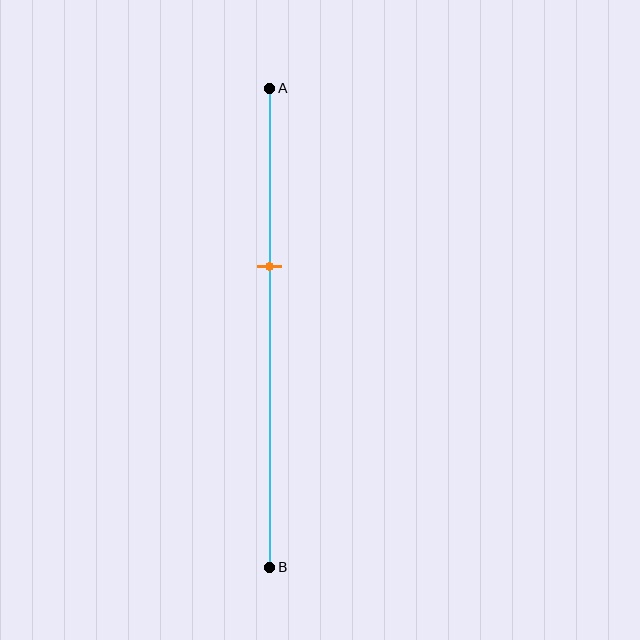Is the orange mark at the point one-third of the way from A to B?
No, the mark is at about 35% from A, not at the 33% one-third point.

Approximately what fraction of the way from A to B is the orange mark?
The orange mark is approximately 35% of the way from A to B.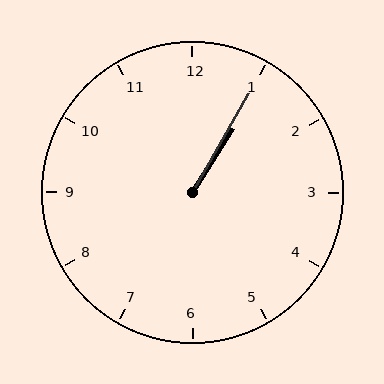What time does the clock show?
1:05.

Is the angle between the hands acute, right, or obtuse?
It is acute.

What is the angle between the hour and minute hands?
Approximately 2 degrees.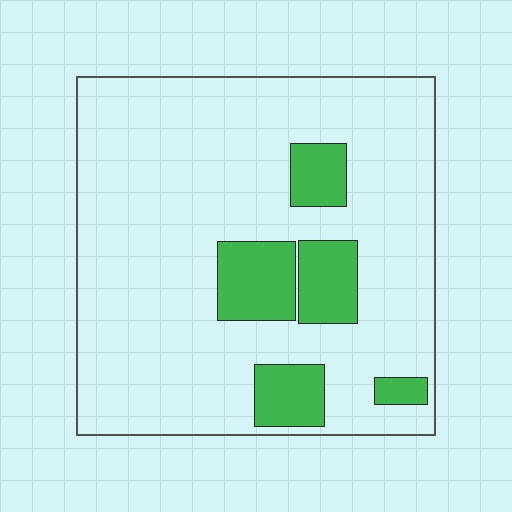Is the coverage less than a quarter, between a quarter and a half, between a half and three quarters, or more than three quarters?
Less than a quarter.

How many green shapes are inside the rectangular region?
5.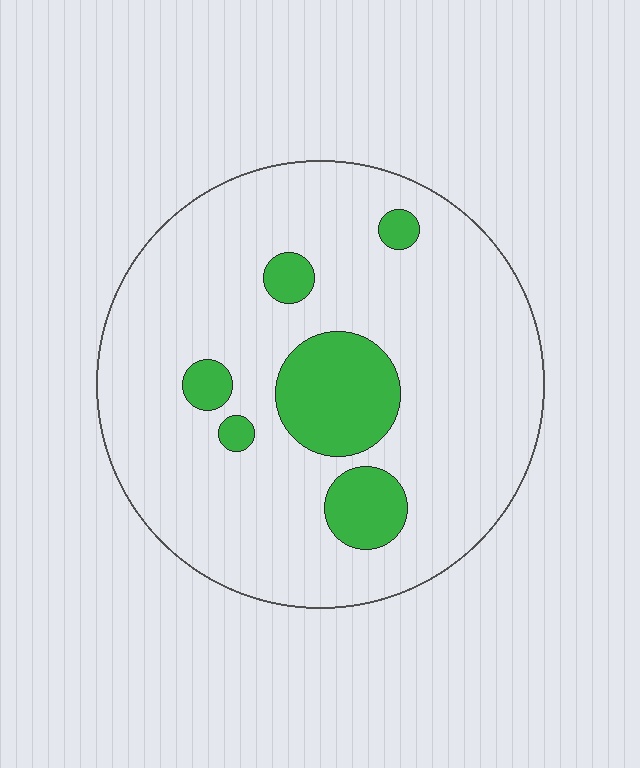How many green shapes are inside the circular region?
6.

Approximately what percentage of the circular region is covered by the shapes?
Approximately 15%.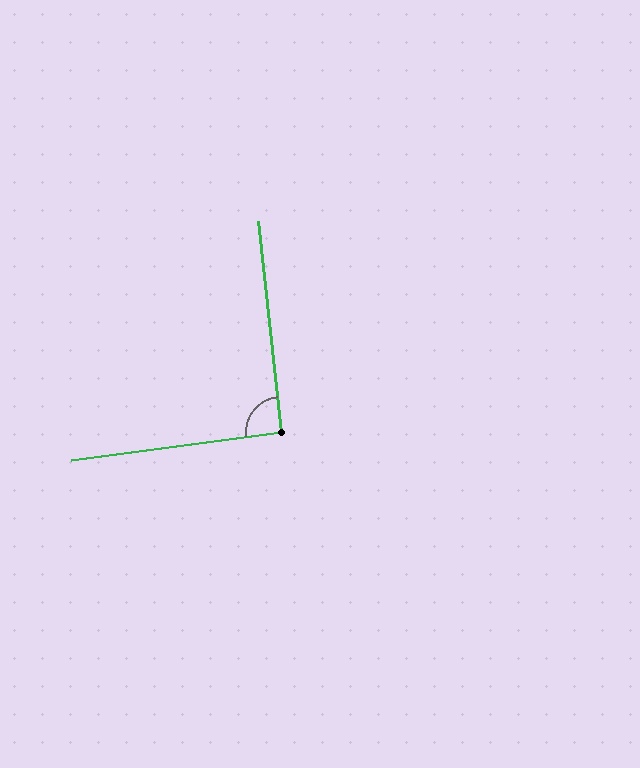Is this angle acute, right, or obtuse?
It is approximately a right angle.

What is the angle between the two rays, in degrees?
Approximately 91 degrees.